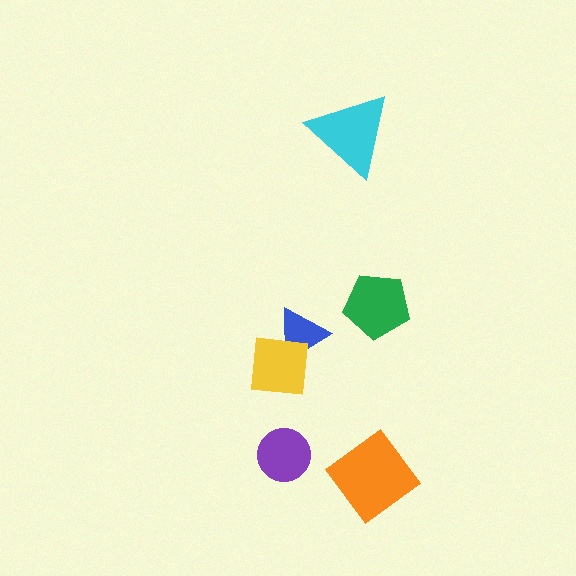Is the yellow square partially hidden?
No, no other shape covers it.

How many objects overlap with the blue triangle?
1 object overlaps with the blue triangle.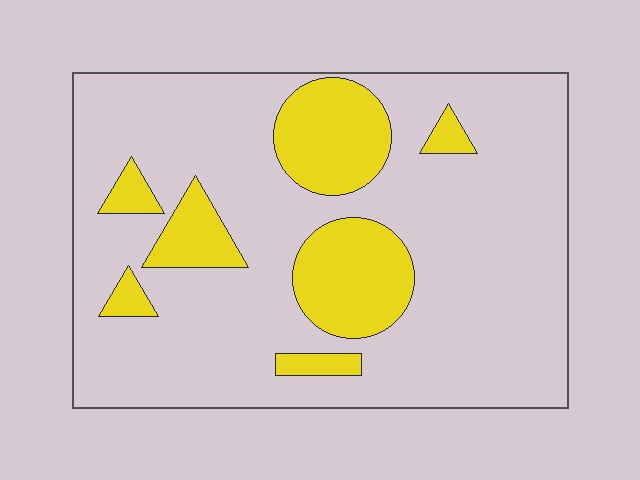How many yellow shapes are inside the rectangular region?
7.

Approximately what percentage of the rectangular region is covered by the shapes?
Approximately 20%.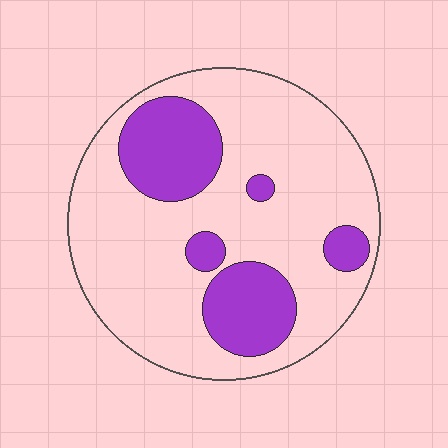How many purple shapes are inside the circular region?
5.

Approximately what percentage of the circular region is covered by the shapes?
Approximately 25%.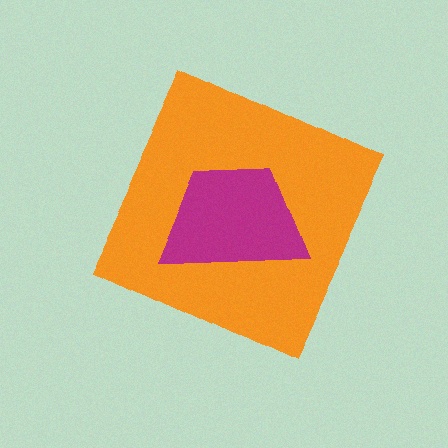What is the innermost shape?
The magenta trapezoid.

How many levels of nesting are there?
2.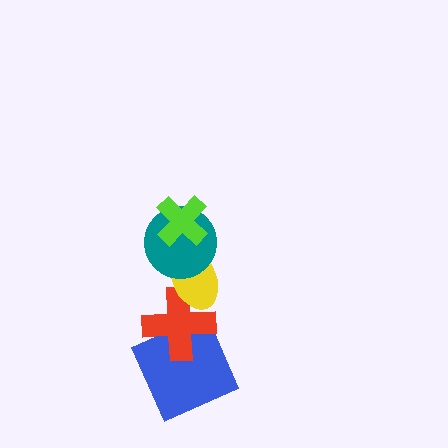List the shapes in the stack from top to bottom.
From top to bottom: the lime cross, the teal circle, the yellow ellipse, the red cross, the blue square.